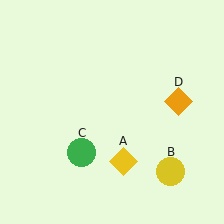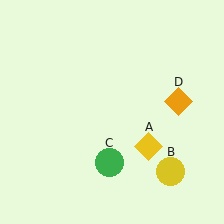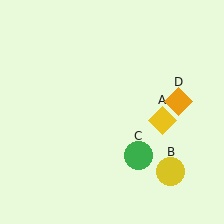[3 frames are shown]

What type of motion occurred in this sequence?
The yellow diamond (object A), green circle (object C) rotated counterclockwise around the center of the scene.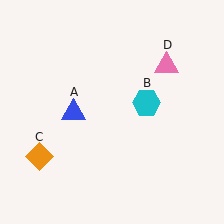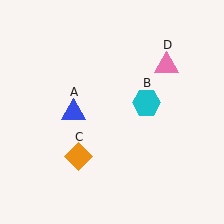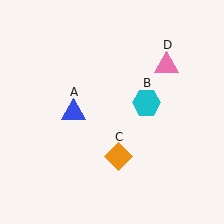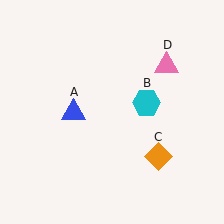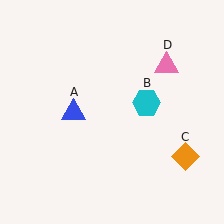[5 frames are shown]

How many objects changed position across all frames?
1 object changed position: orange diamond (object C).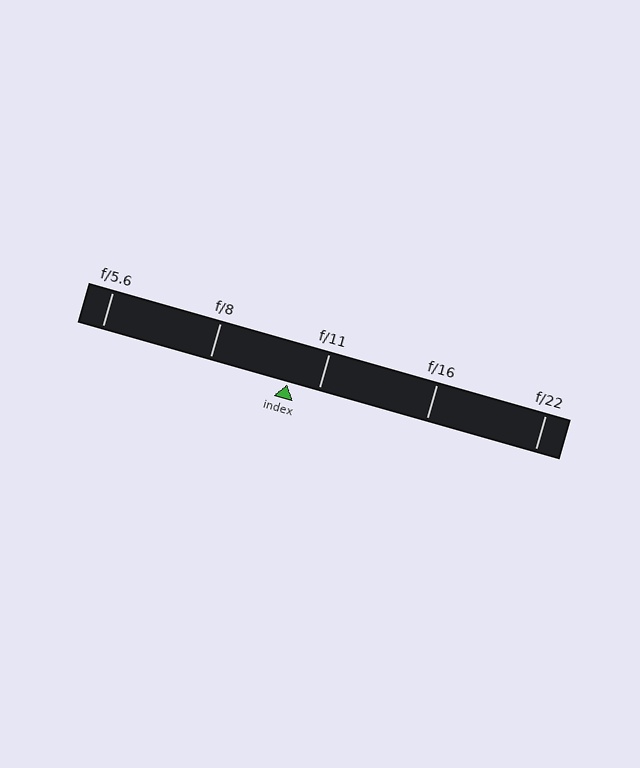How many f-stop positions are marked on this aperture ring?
There are 5 f-stop positions marked.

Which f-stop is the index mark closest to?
The index mark is closest to f/11.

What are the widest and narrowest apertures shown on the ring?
The widest aperture shown is f/5.6 and the narrowest is f/22.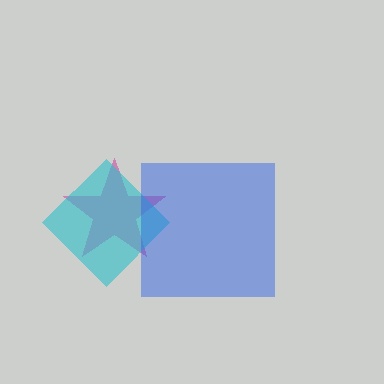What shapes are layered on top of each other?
The layered shapes are: a magenta star, a cyan diamond, a blue square.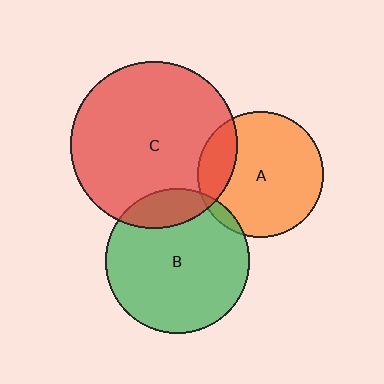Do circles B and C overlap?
Yes.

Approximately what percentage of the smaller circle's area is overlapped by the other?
Approximately 15%.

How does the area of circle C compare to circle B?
Approximately 1.3 times.